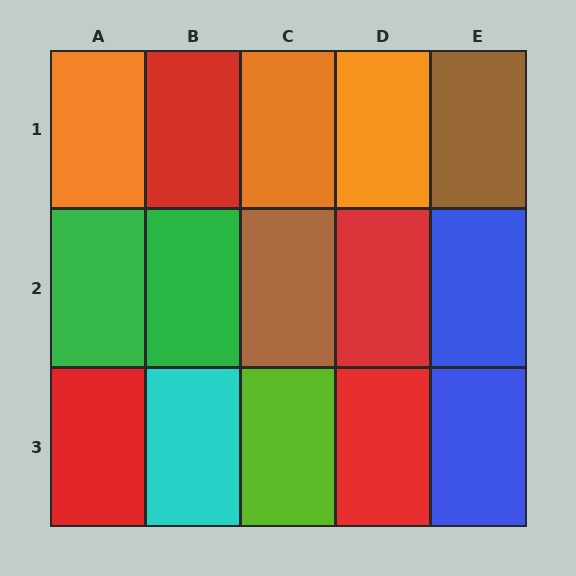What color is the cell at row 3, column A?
Red.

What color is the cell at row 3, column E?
Blue.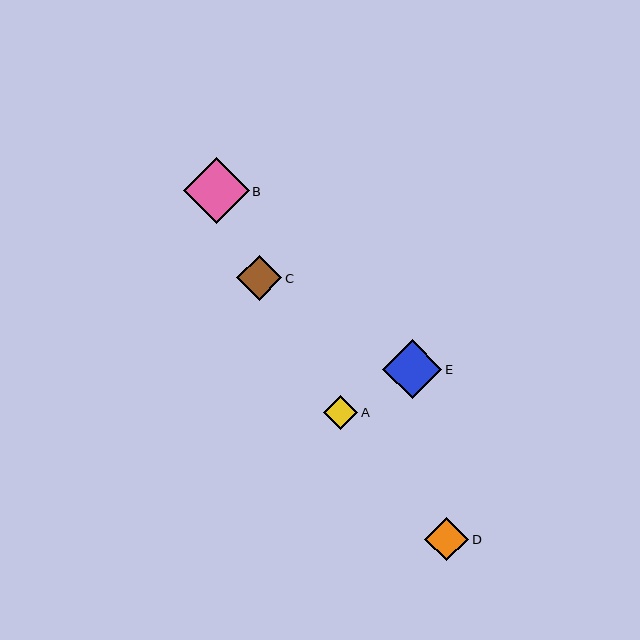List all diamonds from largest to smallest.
From largest to smallest: B, E, C, D, A.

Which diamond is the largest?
Diamond B is the largest with a size of approximately 66 pixels.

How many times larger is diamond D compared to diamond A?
Diamond D is approximately 1.3 times the size of diamond A.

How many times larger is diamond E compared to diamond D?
Diamond E is approximately 1.3 times the size of diamond D.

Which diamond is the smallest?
Diamond A is the smallest with a size of approximately 34 pixels.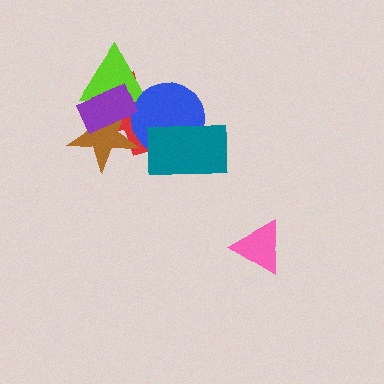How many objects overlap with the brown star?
4 objects overlap with the brown star.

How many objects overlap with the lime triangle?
4 objects overlap with the lime triangle.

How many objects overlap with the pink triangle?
0 objects overlap with the pink triangle.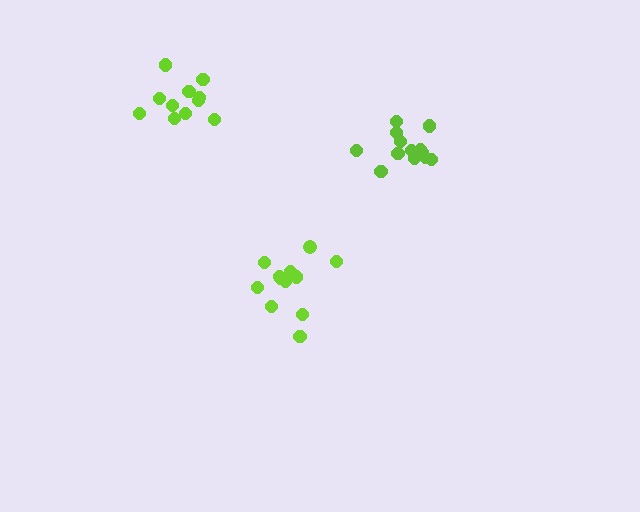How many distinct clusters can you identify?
There are 3 distinct clusters.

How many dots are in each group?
Group 1: 11 dots, Group 2: 13 dots, Group 3: 13 dots (37 total).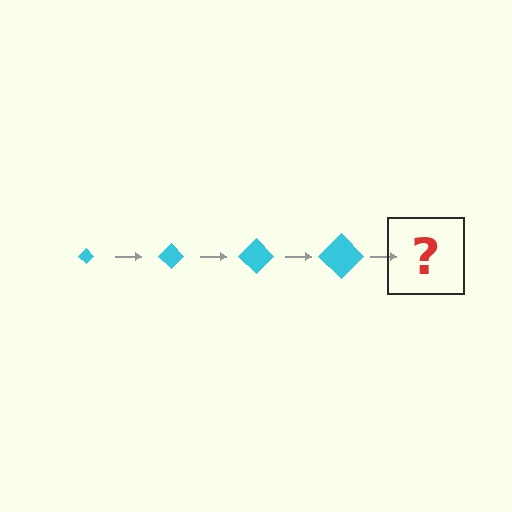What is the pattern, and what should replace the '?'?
The pattern is that the diamond gets progressively larger each step. The '?' should be a cyan diamond, larger than the previous one.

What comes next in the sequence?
The next element should be a cyan diamond, larger than the previous one.